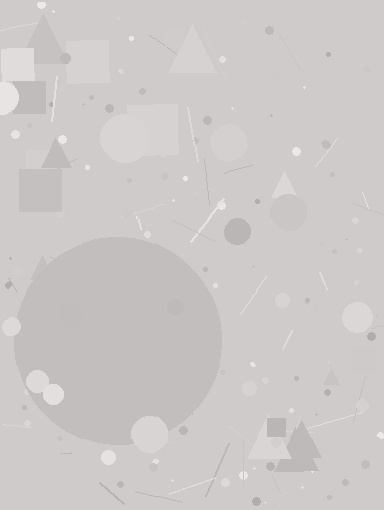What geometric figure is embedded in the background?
A circle is embedded in the background.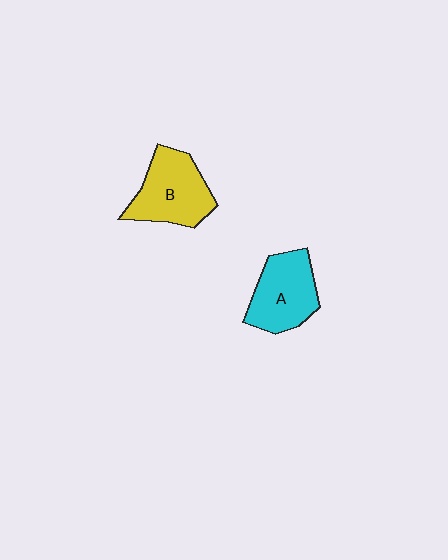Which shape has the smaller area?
Shape A (cyan).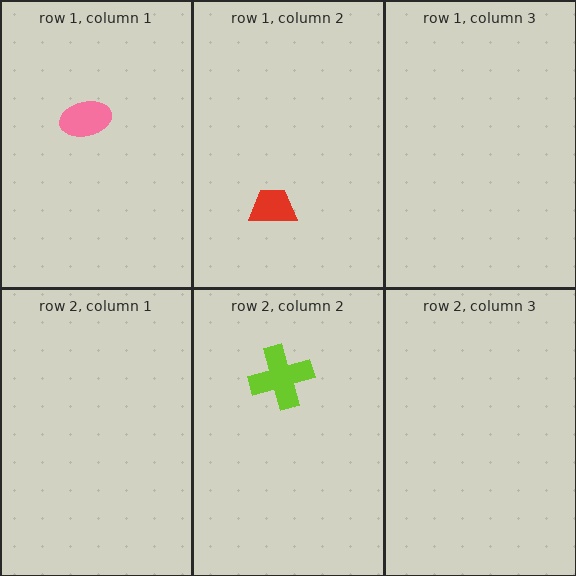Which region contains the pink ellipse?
The row 1, column 1 region.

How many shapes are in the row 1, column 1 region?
1.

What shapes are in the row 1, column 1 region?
The pink ellipse.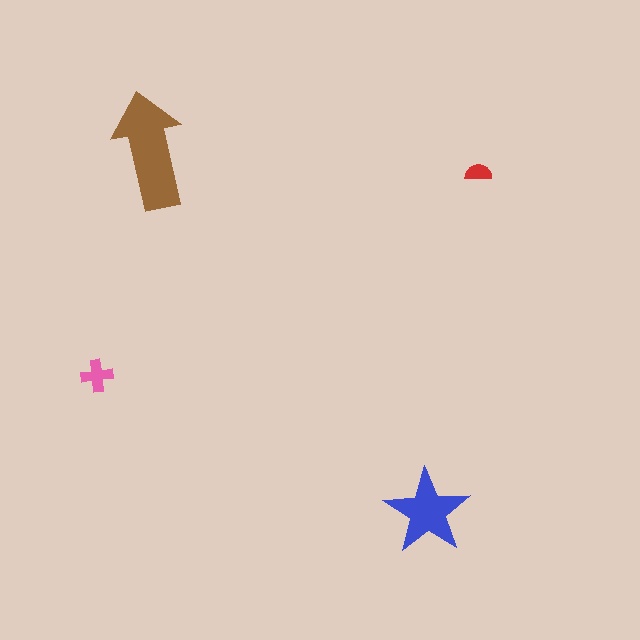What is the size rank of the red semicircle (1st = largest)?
4th.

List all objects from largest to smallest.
The brown arrow, the blue star, the pink cross, the red semicircle.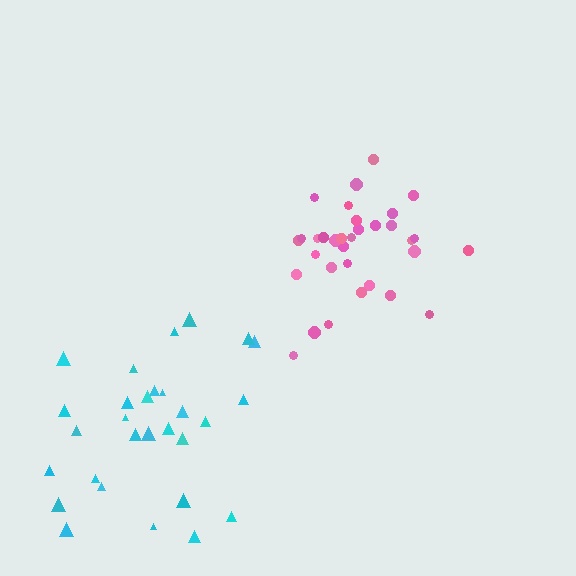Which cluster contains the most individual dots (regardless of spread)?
Pink (33).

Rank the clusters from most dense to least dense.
pink, cyan.